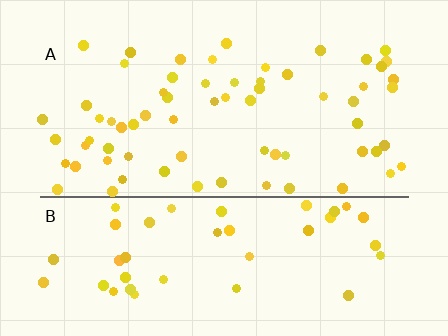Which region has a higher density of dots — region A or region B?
A (the top).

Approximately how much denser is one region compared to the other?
Approximately 1.4× — region A over region B.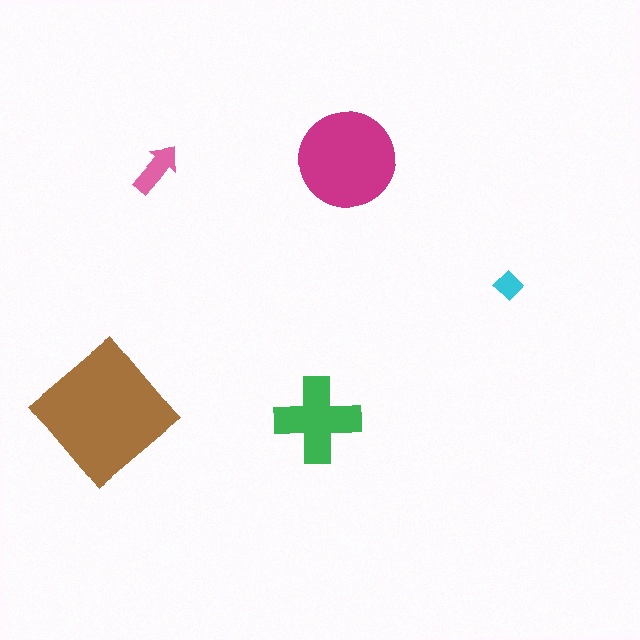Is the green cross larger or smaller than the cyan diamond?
Larger.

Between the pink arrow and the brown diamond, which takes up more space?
The brown diamond.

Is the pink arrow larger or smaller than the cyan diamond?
Larger.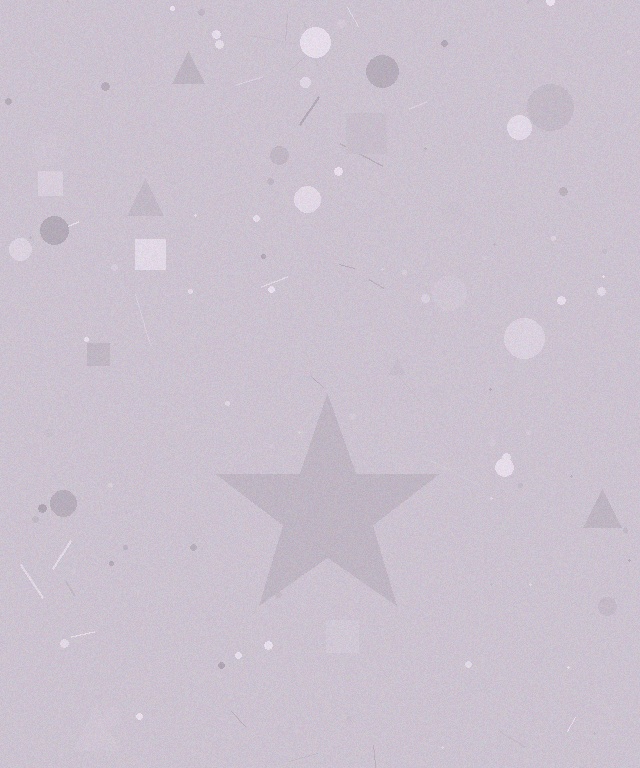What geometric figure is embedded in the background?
A star is embedded in the background.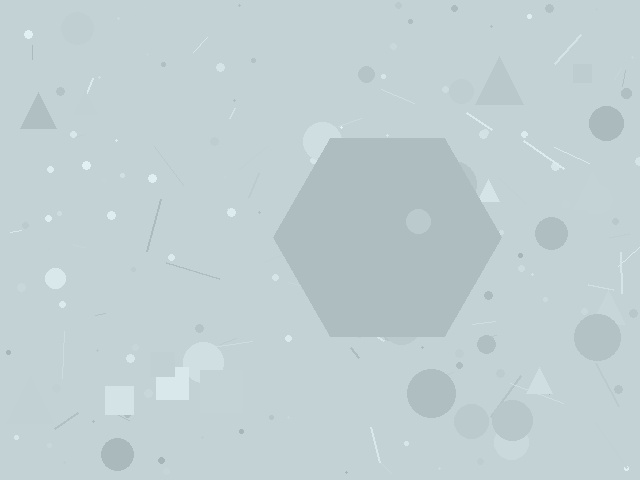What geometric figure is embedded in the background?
A hexagon is embedded in the background.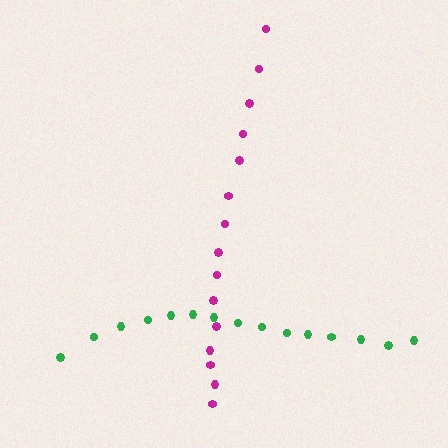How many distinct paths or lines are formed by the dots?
There are 2 distinct paths.